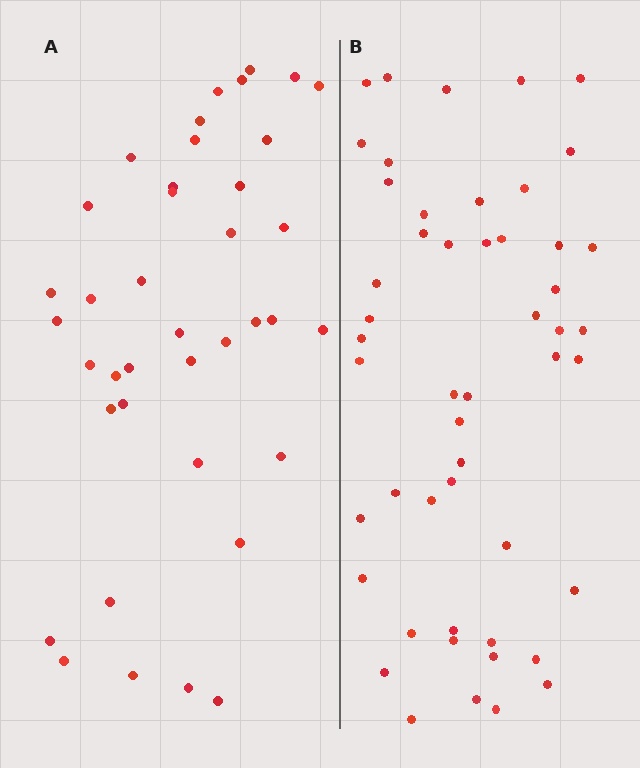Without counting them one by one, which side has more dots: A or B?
Region B (the right region) has more dots.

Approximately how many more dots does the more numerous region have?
Region B has roughly 12 or so more dots than region A.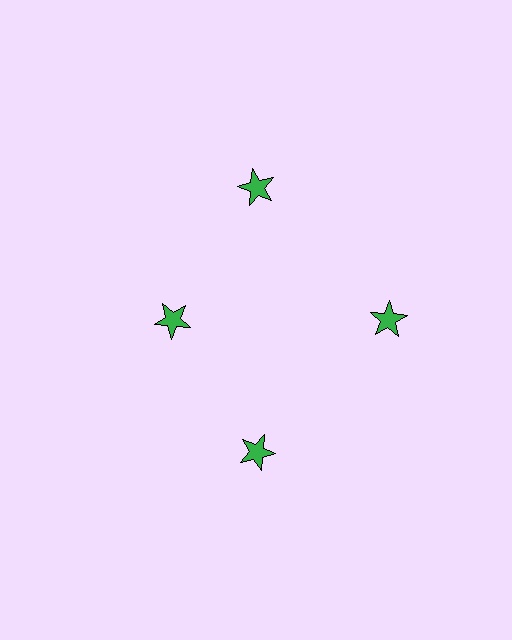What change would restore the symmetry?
The symmetry would be restored by moving it outward, back onto the ring so that all 4 stars sit at equal angles and equal distance from the center.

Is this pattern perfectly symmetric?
No. The 4 green stars are arranged in a ring, but one element near the 9 o'clock position is pulled inward toward the center, breaking the 4-fold rotational symmetry.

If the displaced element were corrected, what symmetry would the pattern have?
It would have 4-fold rotational symmetry — the pattern would map onto itself every 90 degrees.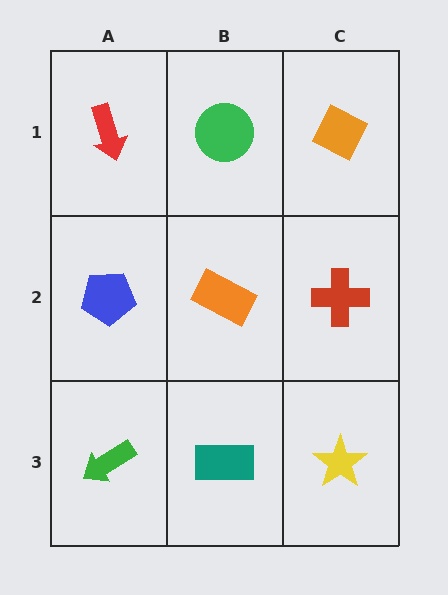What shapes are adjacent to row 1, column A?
A blue pentagon (row 2, column A), a green circle (row 1, column B).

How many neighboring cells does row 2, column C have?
3.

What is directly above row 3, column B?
An orange rectangle.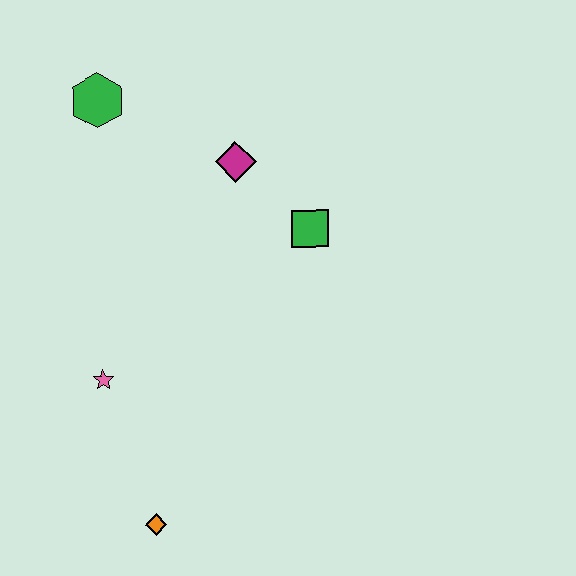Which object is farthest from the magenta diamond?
The orange diamond is farthest from the magenta diamond.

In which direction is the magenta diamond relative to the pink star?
The magenta diamond is above the pink star.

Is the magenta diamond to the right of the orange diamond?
Yes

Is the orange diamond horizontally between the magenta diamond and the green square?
No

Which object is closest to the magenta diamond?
The green square is closest to the magenta diamond.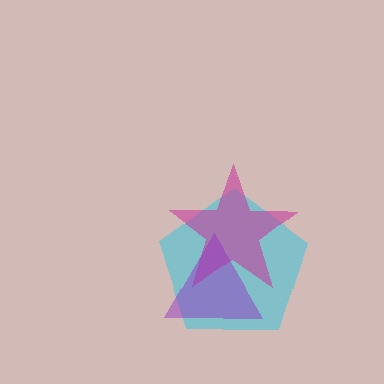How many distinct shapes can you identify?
There are 3 distinct shapes: a cyan pentagon, a magenta star, a purple triangle.